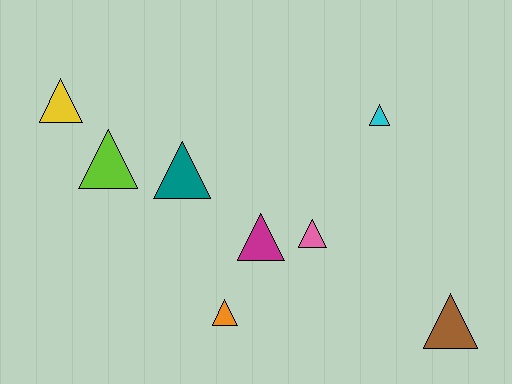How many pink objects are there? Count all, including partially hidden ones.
There is 1 pink object.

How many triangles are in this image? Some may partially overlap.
There are 8 triangles.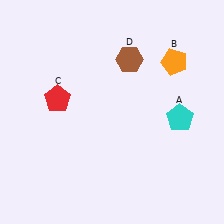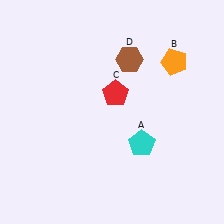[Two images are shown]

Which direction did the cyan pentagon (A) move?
The cyan pentagon (A) moved left.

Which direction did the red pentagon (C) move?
The red pentagon (C) moved right.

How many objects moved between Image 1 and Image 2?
2 objects moved between the two images.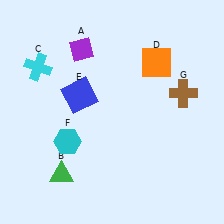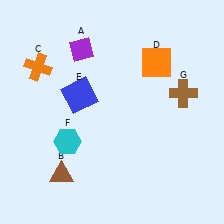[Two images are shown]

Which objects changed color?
B changed from green to brown. C changed from cyan to orange.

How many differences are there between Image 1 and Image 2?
There are 2 differences between the two images.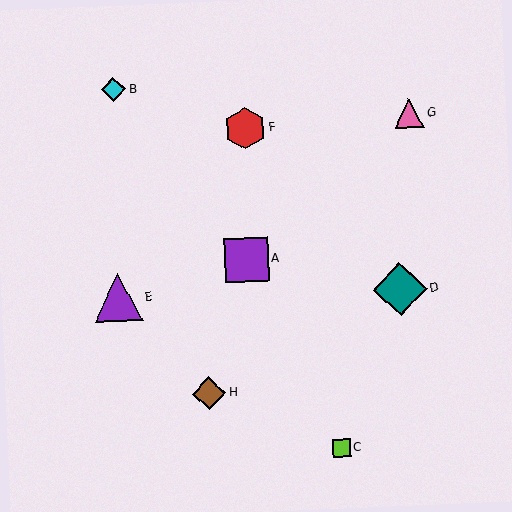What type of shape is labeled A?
Shape A is a purple square.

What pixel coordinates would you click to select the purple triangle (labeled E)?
Click at (118, 298) to select the purple triangle E.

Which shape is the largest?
The teal diamond (labeled D) is the largest.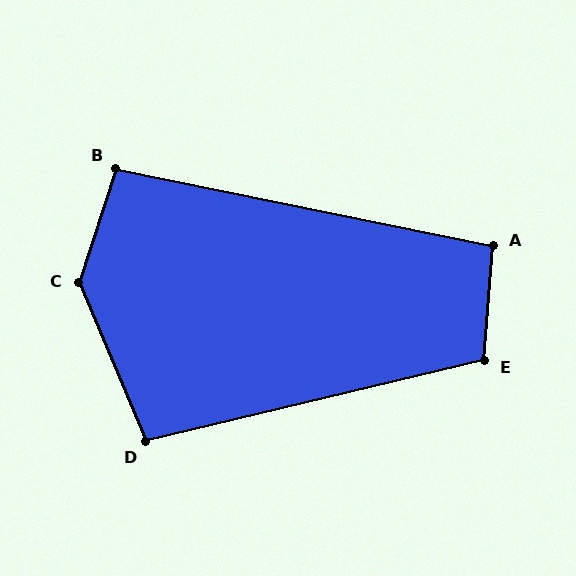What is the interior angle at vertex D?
Approximately 99 degrees (obtuse).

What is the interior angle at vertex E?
Approximately 108 degrees (obtuse).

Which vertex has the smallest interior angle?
B, at approximately 97 degrees.